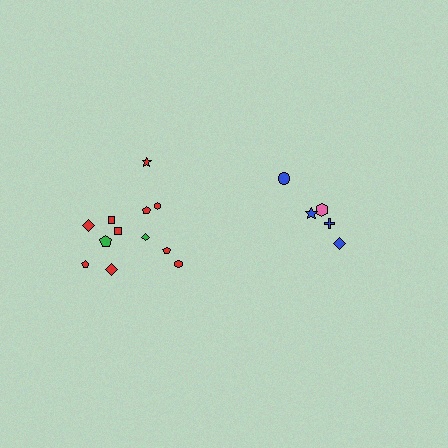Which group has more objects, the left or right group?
The left group.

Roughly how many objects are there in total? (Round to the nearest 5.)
Roughly 15 objects in total.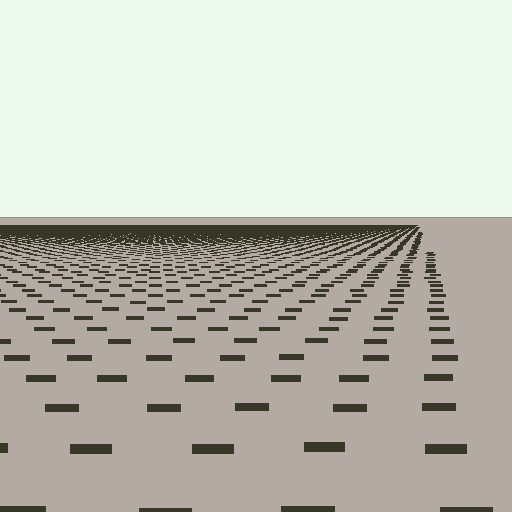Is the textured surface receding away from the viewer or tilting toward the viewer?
The surface is receding away from the viewer. Texture elements get smaller and denser toward the top.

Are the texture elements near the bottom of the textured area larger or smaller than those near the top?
Larger. Near the bottom, elements are closer to the viewer and appear at a bigger on-screen size.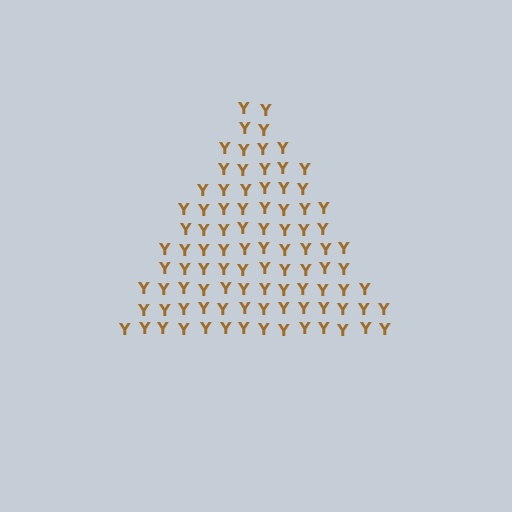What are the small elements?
The small elements are letter Y's.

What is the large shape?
The large shape is a triangle.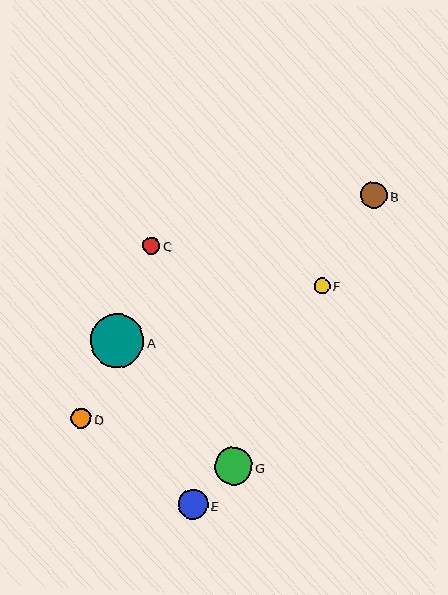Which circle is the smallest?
Circle F is the smallest with a size of approximately 15 pixels.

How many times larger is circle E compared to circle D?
Circle E is approximately 1.5 times the size of circle D.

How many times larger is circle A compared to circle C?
Circle A is approximately 3.2 times the size of circle C.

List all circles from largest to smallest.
From largest to smallest: A, G, E, B, D, C, F.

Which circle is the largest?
Circle A is the largest with a size of approximately 53 pixels.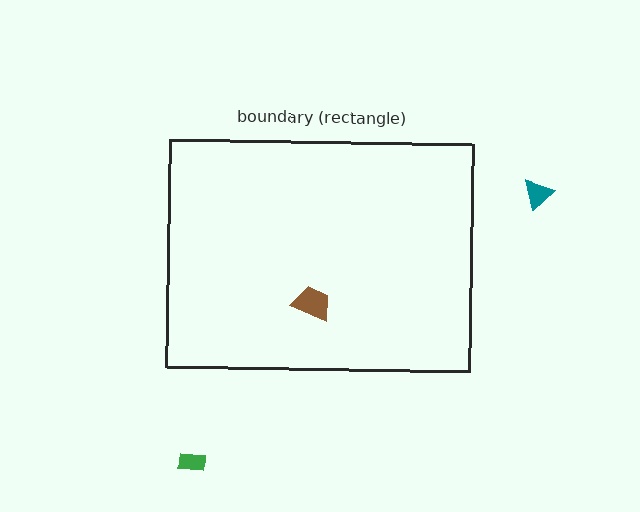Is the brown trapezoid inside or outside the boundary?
Inside.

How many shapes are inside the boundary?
1 inside, 2 outside.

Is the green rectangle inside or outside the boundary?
Outside.